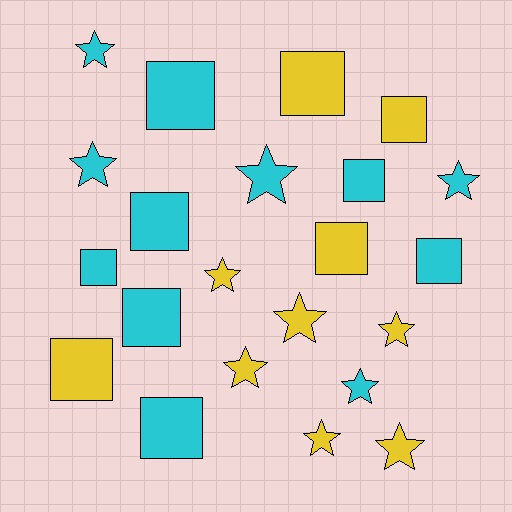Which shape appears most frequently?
Star, with 11 objects.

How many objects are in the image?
There are 22 objects.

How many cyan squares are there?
There are 7 cyan squares.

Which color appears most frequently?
Cyan, with 12 objects.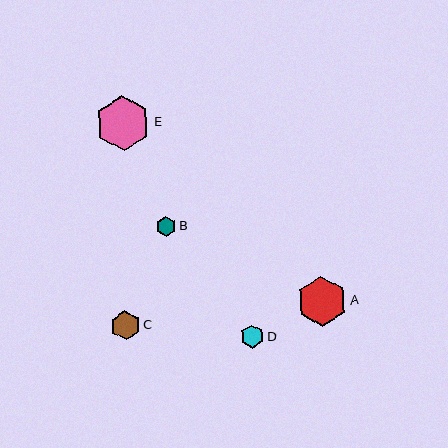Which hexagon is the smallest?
Hexagon B is the smallest with a size of approximately 20 pixels.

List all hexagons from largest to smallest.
From largest to smallest: E, A, C, D, B.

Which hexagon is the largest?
Hexagon E is the largest with a size of approximately 55 pixels.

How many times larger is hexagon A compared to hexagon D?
Hexagon A is approximately 2.2 times the size of hexagon D.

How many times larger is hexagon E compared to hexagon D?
Hexagon E is approximately 2.4 times the size of hexagon D.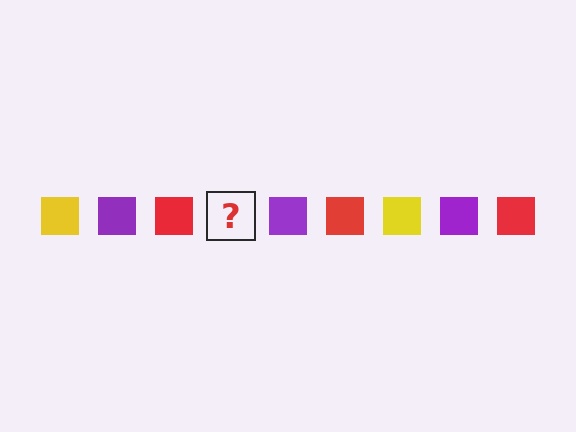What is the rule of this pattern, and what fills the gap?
The rule is that the pattern cycles through yellow, purple, red squares. The gap should be filled with a yellow square.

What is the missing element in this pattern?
The missing element is a yellow square.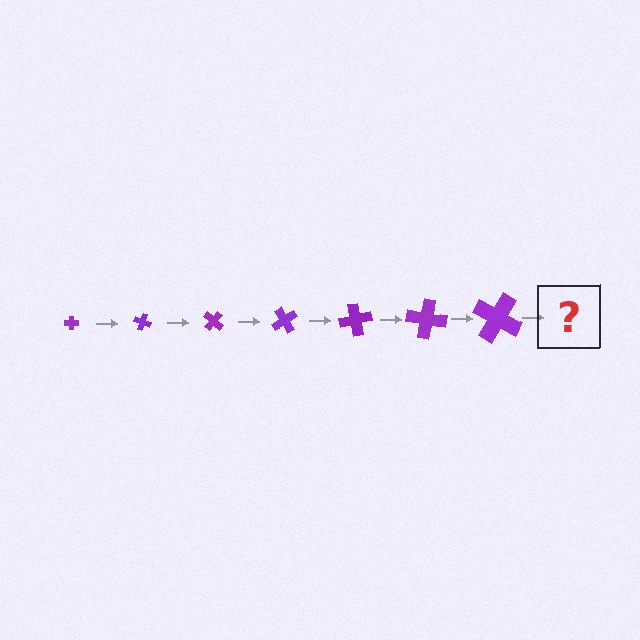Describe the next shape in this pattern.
It should be a cross, larger than the previous one and rotated 140 degrees from the start.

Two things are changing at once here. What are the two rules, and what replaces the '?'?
The two rules are that the cross grows larger each step and it rotates 20 degrees each step. The '?' should be a cross, larger than the previous one and rotated 140 degrees from the start.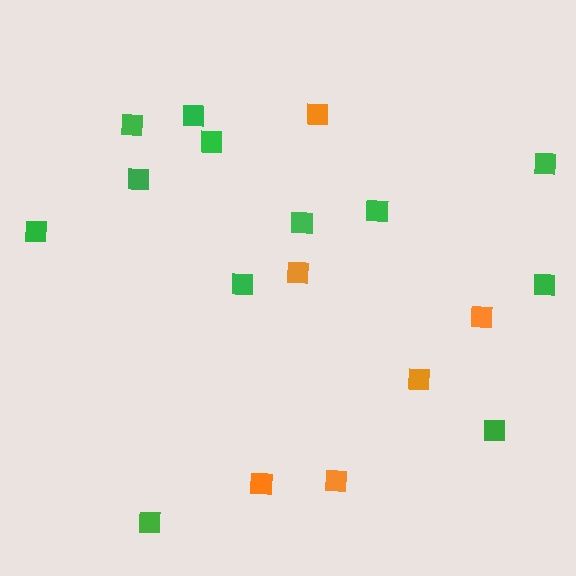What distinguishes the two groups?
There are 2 groups: one group of green squares (12) and one group of orange squares (6).